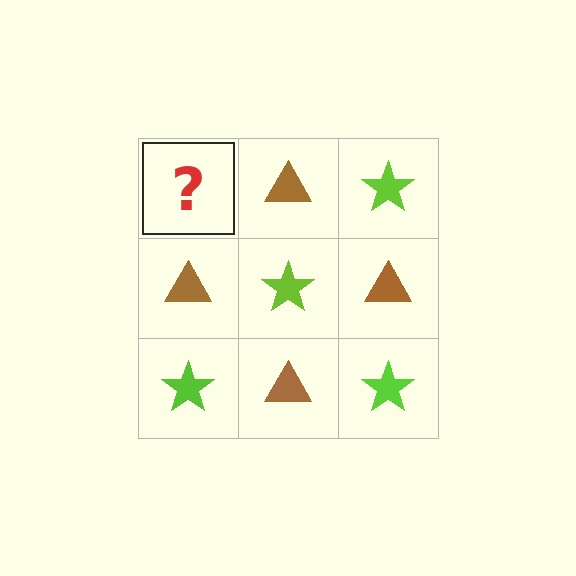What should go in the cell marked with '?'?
The missing cell should contain a lime star.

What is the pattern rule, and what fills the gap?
The rule is that it alternates lime star and brown triangle in a checkerboard pattern. The gap should be filled with a lime star.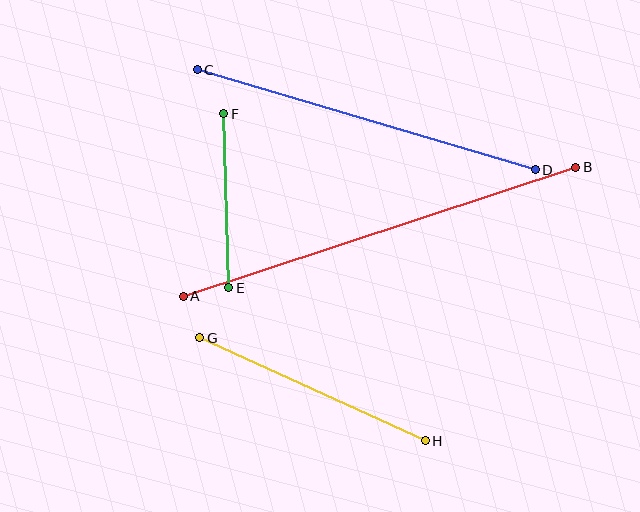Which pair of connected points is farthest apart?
Points A and B are farthest apart.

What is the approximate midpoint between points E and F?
The midpoint is at approximately (226, 201) pixels.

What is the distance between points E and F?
The distance is approximately 174 pixels.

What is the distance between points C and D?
The distance is approximately 352 pixels.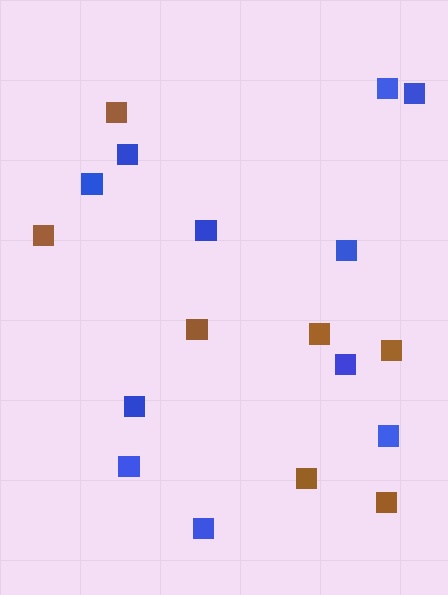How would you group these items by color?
There are 2 groups: one group of brown squares (7) and one group of blue squares (11).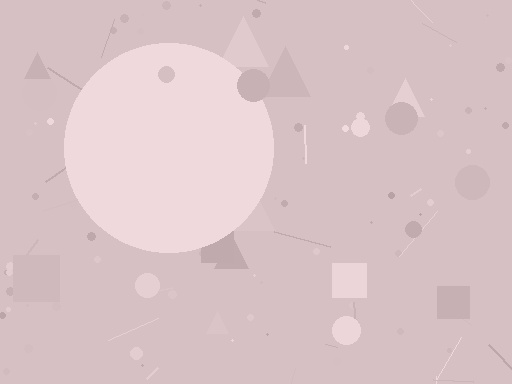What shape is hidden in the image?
A circle is hidden in the image.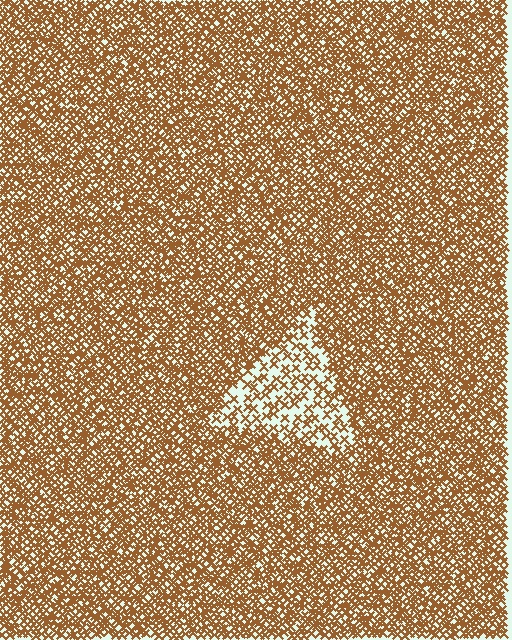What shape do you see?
I see a triangle.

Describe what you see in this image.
The image contains small brown elements arranged at two different densities. A triangle-shaped region is visible where the elements are less densely packed than the surrounding area.